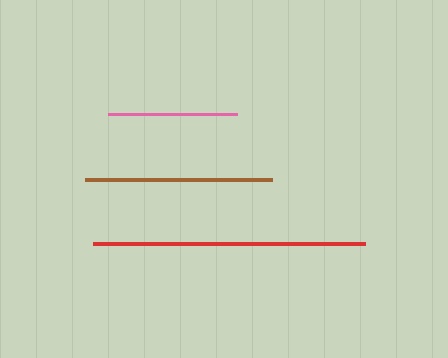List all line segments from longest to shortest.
From longest to shortest: red, brown, pink.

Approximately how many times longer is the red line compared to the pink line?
The red line is approximately 2.1 times the length of the pink line.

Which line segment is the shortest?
The pink line is the shortest at approximately 129 pixels.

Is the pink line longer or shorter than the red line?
The red line is longer than the pink line.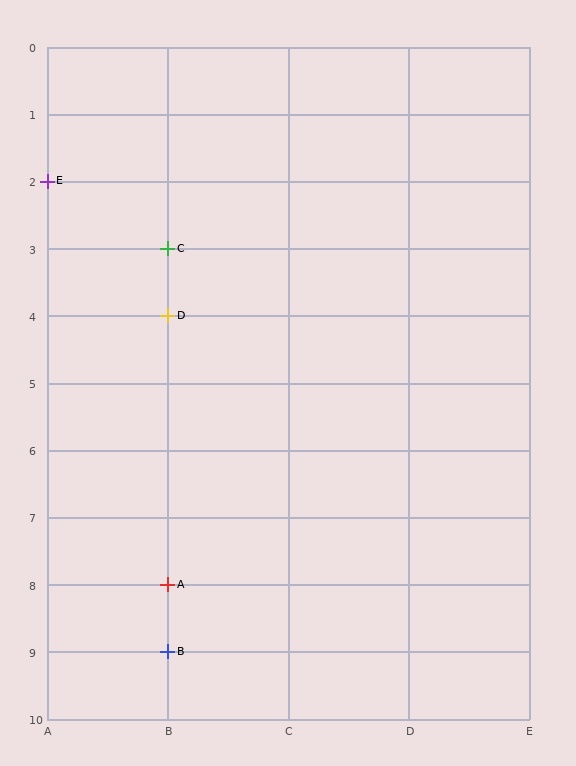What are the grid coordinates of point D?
Point D is at grid coordinates (B, 4).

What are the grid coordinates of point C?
Point C is at grid coordinates (B, 3).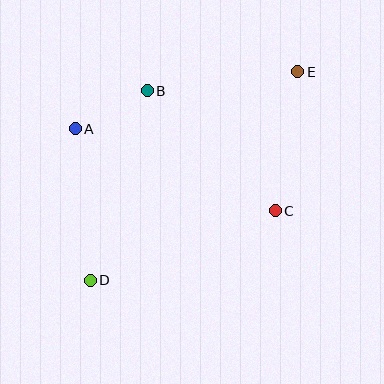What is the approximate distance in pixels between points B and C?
The distance between B and C is approximately 176 pixels.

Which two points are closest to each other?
Points A and B are closest to each other.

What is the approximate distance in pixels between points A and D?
The distance between A and D is approximately 152 pixels.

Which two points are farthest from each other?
Points D and E are farthest from each other.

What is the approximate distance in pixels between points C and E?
The distance between C and E is approximately 141 pixels.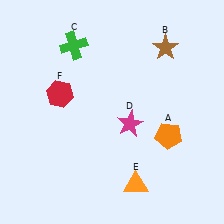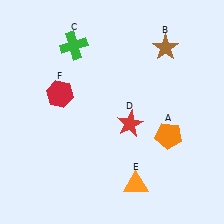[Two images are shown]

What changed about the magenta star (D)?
In Image 1, D is magenta. In Image 2, it changed to red.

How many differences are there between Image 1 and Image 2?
There is 1 difference between the two images.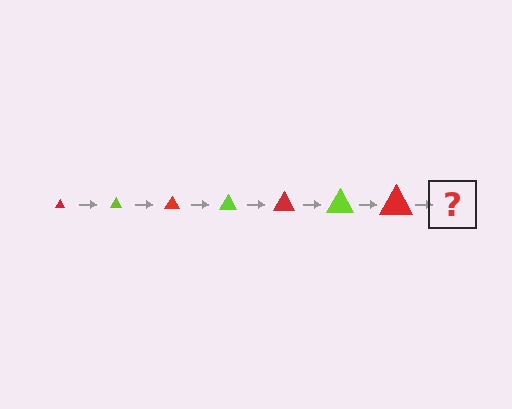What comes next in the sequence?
The next element should be a lime triangle, larger than the previous one.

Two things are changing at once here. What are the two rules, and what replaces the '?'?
The two rules are that the triangle grows larger each step and the color cycles through red and lime. The '?' should be a lime triangle, larger than the previous one.